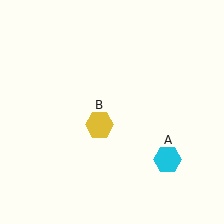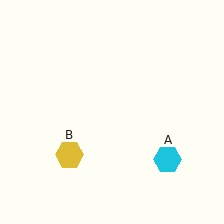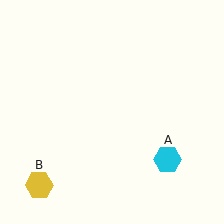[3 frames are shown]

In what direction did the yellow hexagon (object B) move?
The yellow hexagon (object B) moved down and to the left.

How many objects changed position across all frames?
1 object changed position: yellow hexagon (object B).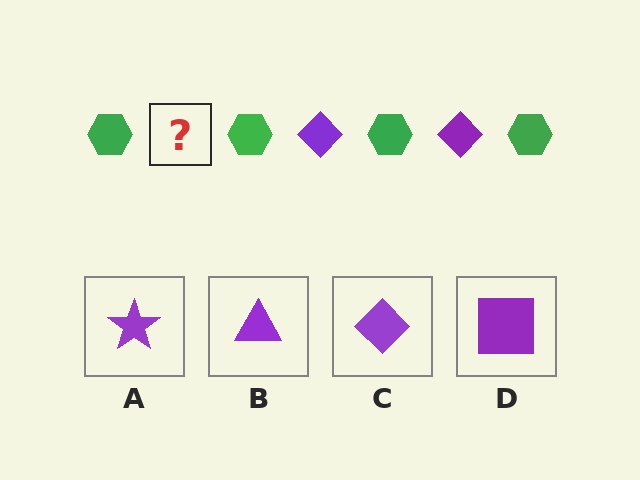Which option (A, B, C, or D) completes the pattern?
C.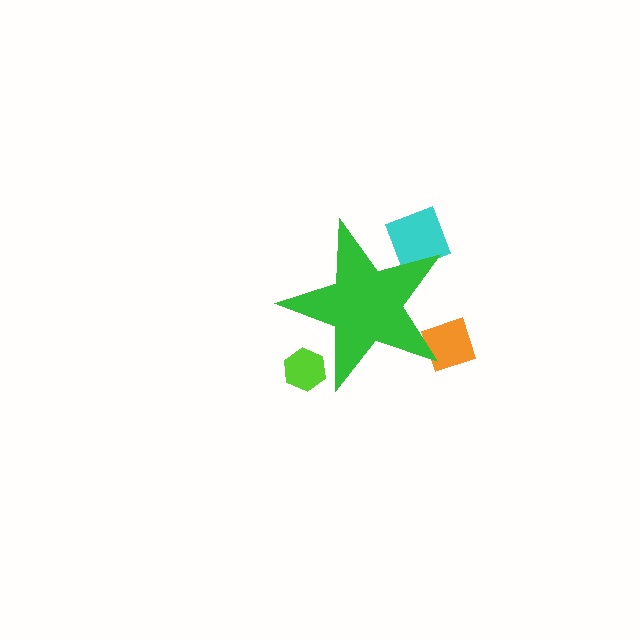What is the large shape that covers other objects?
A green star.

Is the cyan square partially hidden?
Yes, the cyan square is partially hidden behind the green star.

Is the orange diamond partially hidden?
Yes, the orange diamond is partially hidden behind the green star.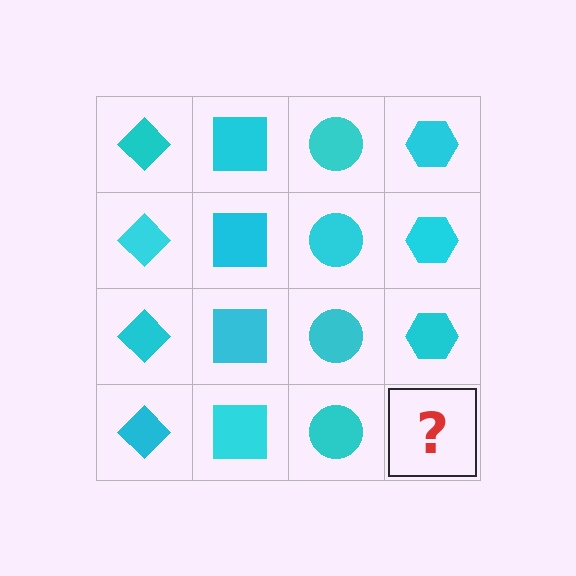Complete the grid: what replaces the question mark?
The question mark should be replaced with a cyan hexagon.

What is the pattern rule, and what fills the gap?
The rule is that each column has a consistent shape. The gap should be filled with a cyan hexagon.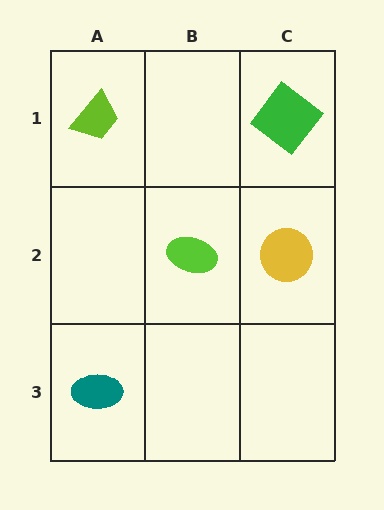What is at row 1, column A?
A lime trapezoid.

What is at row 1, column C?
A green diamond.